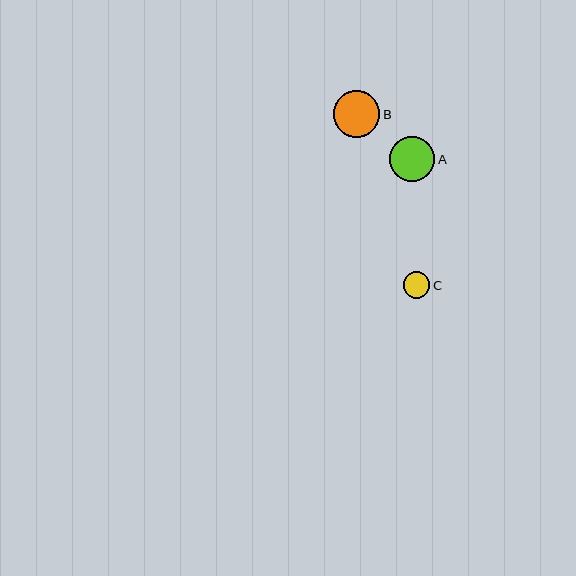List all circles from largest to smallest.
From largest to smallest: B, A, C.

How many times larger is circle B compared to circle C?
Circle B is approximately 1.7 times the size of circle C.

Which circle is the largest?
Circle B is the largest with a size of approximately 47 pixels.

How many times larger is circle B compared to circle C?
Circle B is approximately 1.7 times the size of circle C.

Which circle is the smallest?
Circle C is the smallest with a size of approximately 27 pixels.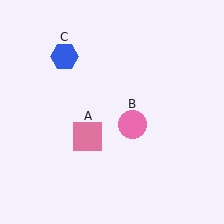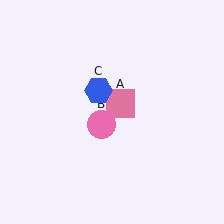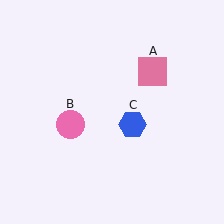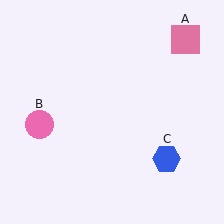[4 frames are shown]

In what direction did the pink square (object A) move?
The pink square (object A) moved up and to the right.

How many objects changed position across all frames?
3 objects changed position: pink square (object A), pink circle (object B), blue hexagon (object C).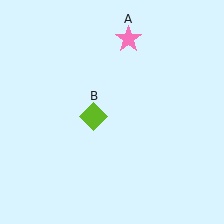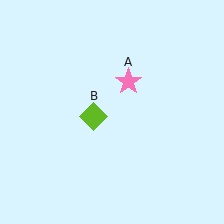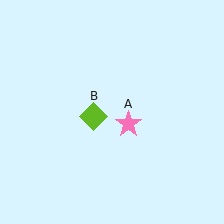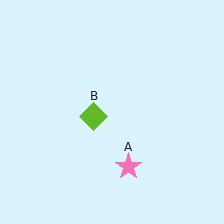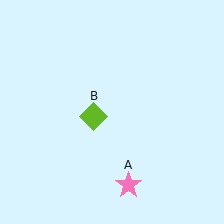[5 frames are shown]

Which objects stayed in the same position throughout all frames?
Lime diamond (object B) remained stationary.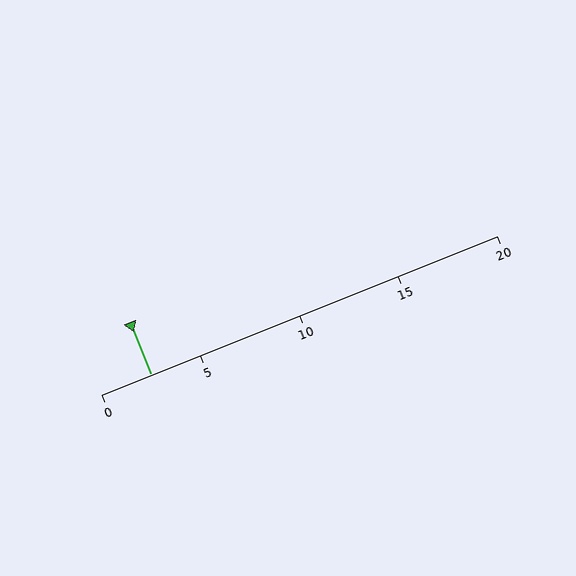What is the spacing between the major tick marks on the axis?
The major ticks are spaced 5 apart.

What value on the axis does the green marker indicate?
The marker indicates approximately 2.5.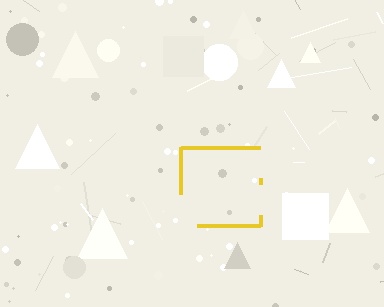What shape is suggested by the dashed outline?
The dashed outline suggests a square.